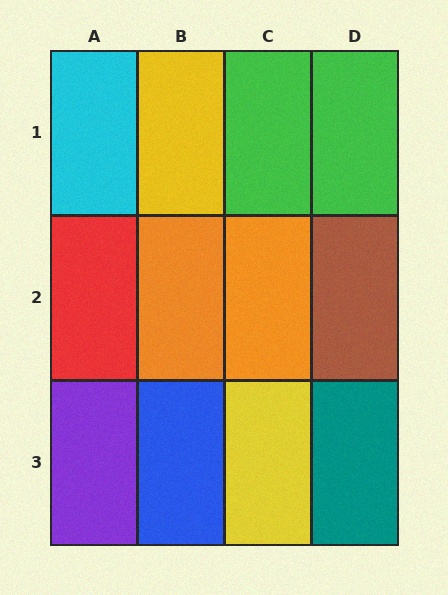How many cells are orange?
2 cells are orange.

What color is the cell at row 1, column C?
Green.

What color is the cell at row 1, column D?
Green.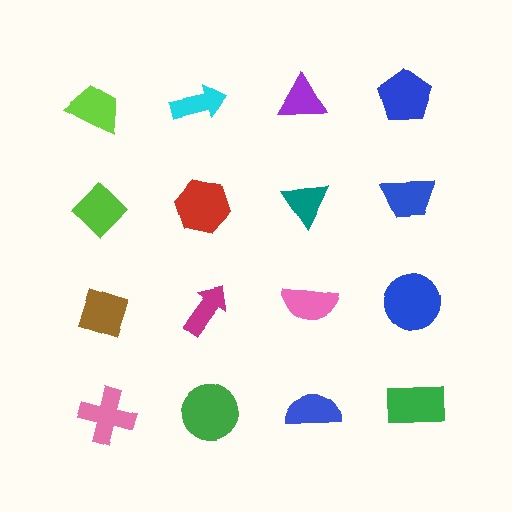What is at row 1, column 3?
A purple triangle.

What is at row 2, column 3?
A teal triangle.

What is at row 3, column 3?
A pink semicircle.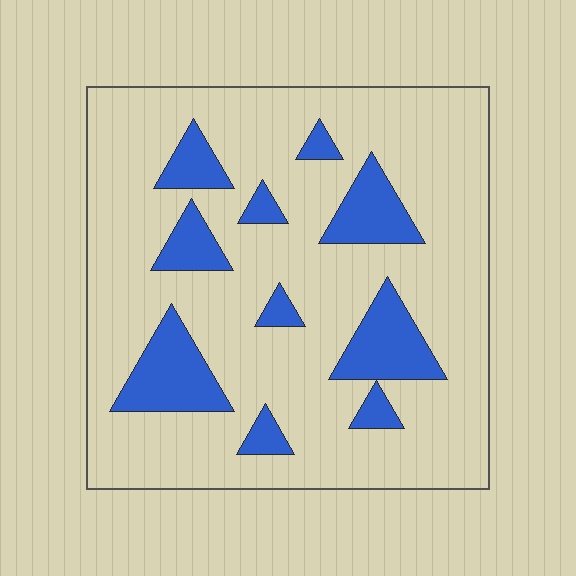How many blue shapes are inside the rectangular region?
10.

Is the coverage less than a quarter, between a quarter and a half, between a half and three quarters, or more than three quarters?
Less than a quarter.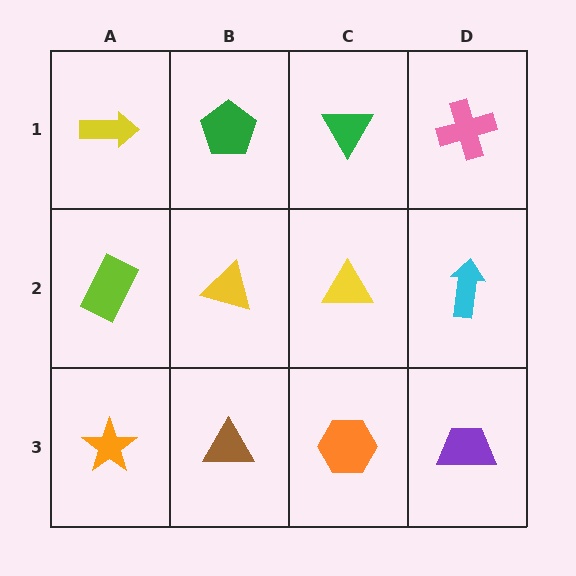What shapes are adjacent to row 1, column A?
A lime rectangle (row 2, column A), a green pentagon (row 1, column B).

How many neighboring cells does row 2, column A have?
3.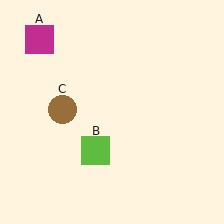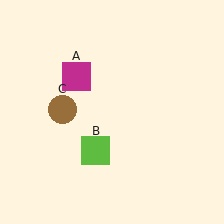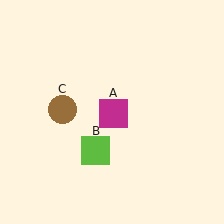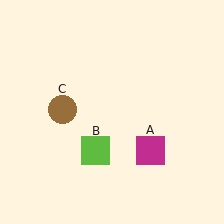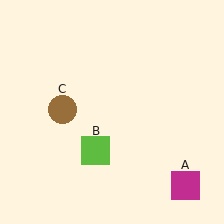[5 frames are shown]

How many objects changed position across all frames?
1 object changed position: magenta square (object A).